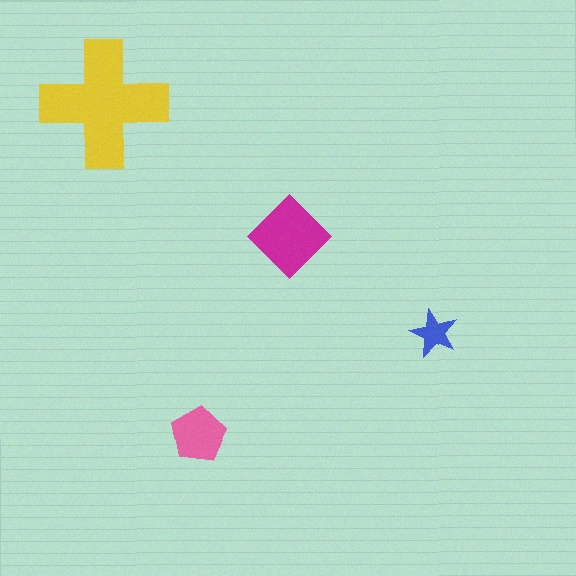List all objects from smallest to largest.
The blue star, the pink pentagon, the magenta diamond, the yellow cross.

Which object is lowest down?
The pink pentagon is bottommost.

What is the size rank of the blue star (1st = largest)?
4th.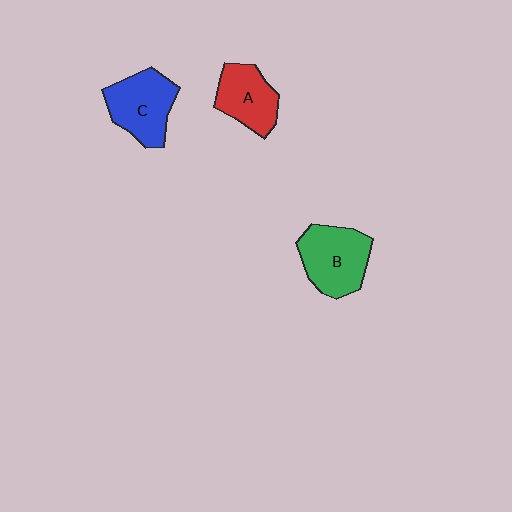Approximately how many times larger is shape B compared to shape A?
Approximately 1.3 times.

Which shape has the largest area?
Shape B (green).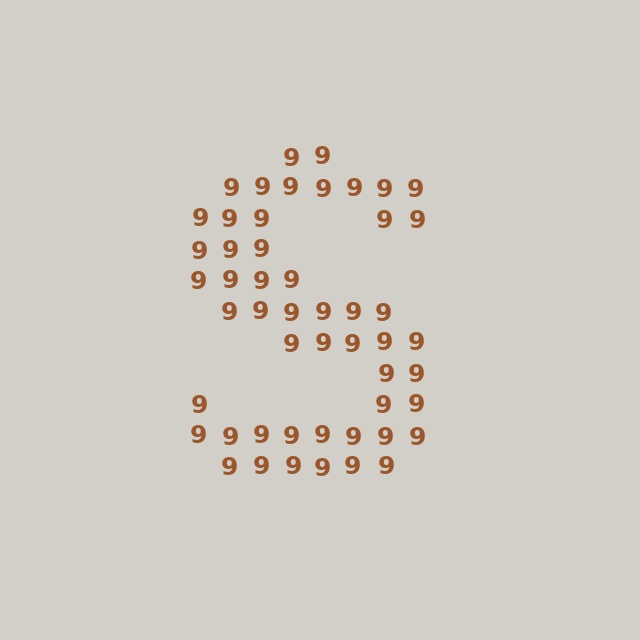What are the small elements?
The small elements are digit 9's.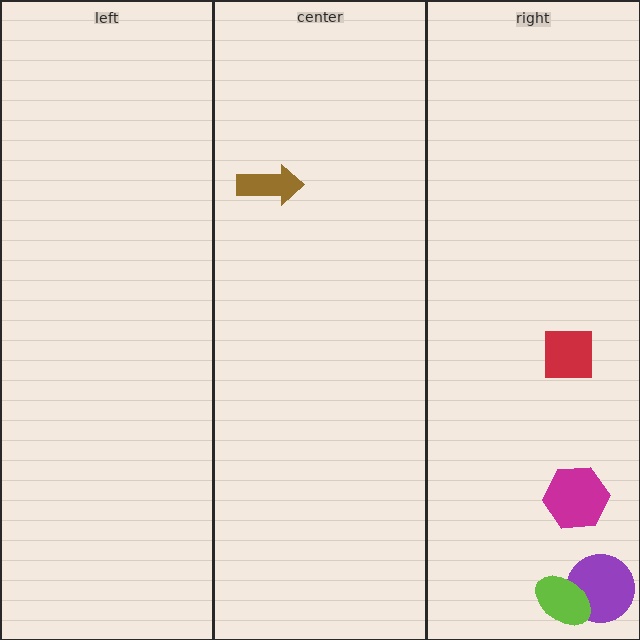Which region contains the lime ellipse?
The right region.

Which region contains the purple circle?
The right region.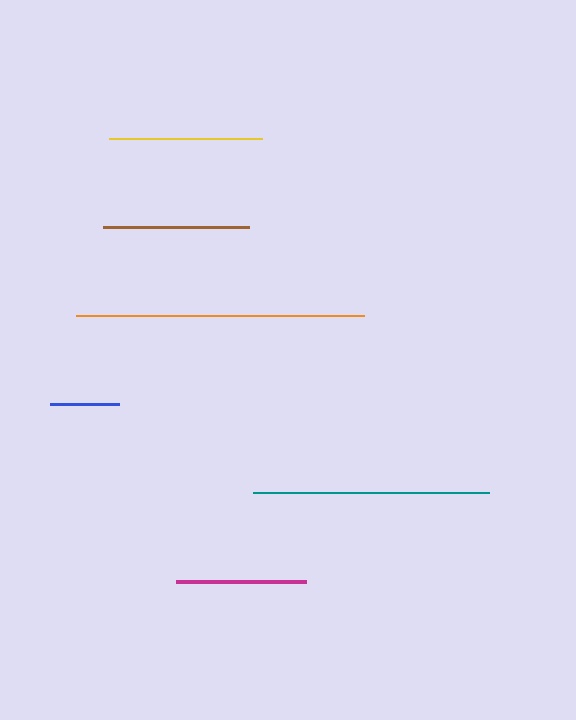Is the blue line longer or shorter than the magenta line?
The magenta line is longer than the blue line.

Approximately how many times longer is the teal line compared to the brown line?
The teal line is approximately 1.6 times the length of the brown line.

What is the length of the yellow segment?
The yellow segment is approximately 153 pixels long.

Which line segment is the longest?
The orange line is the longest at approximately 288 pixels.